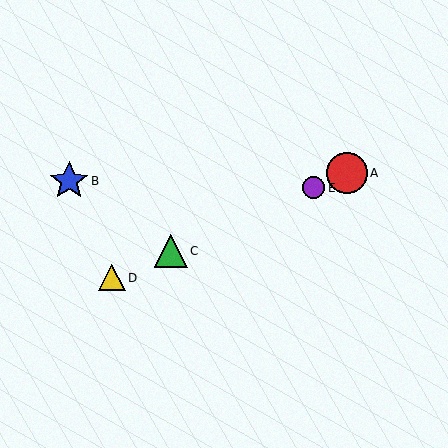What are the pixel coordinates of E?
Object E is at (314, 187).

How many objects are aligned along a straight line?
4 objects (A, C, D, E) are aligned along a straight line.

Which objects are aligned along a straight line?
Objects A, C, D, E are aligned along a straight line.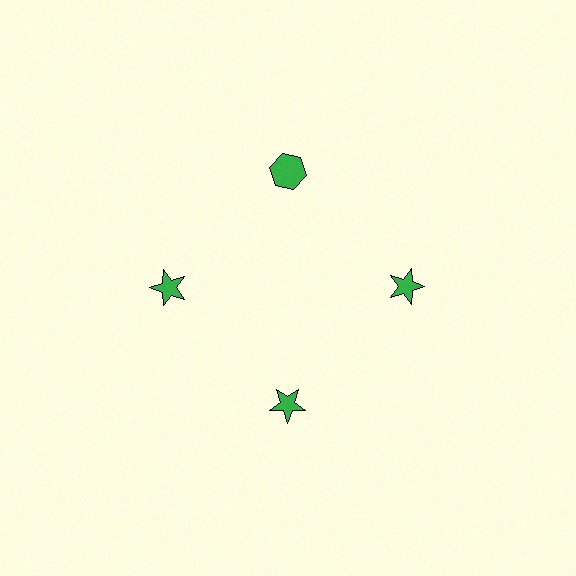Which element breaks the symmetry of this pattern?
The green hexagon at roughly the 12 o'clock position breaks the symmetry. All other shapes are green stars.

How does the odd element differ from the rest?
It has a different shape: hexagon instead of star.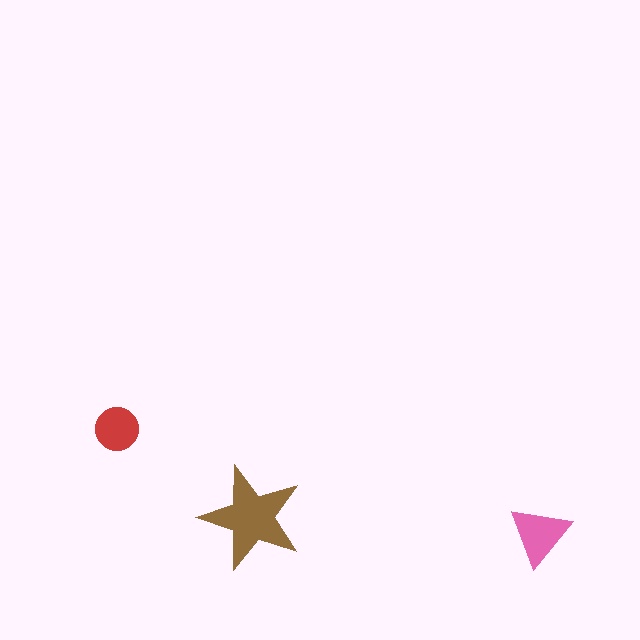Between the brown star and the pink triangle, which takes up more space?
The brown star.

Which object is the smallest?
The red circle.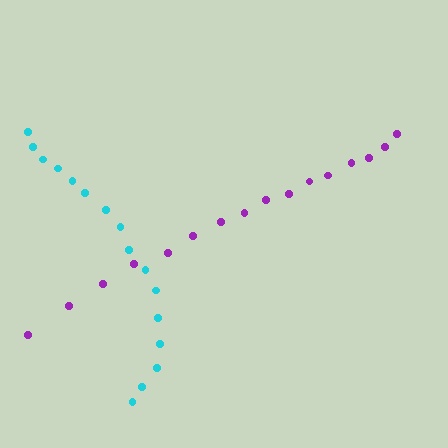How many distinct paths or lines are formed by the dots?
There are 2 distinct paths.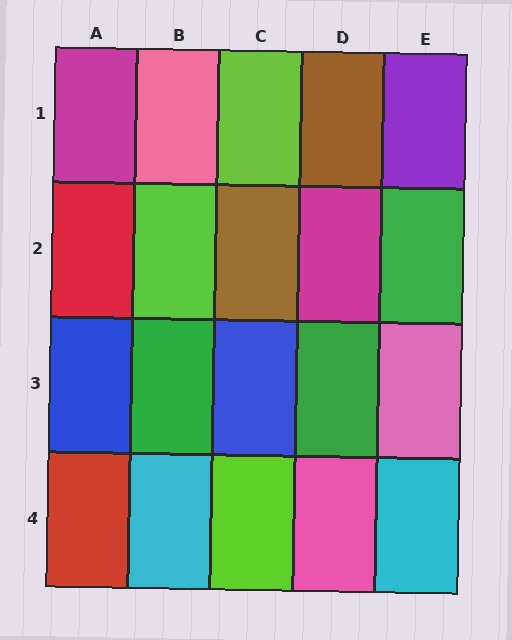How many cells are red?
2 cells are red.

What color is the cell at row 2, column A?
Red.